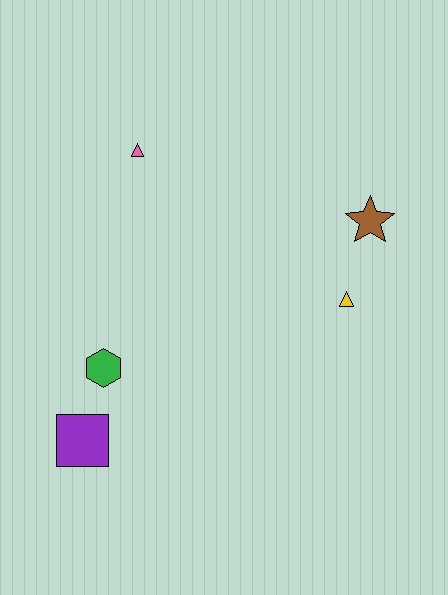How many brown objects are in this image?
There is 1 brown object.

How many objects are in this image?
There are 5 objects.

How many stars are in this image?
There is 1 star.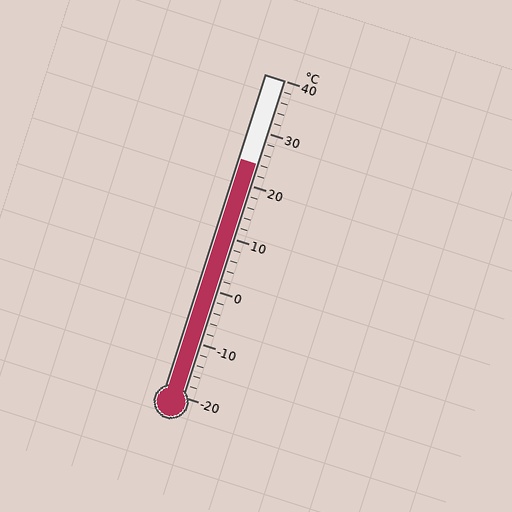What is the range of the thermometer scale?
The thermometer scale ranges from -20°C to 40°C.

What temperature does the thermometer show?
The thermometer shows approximately 24°C.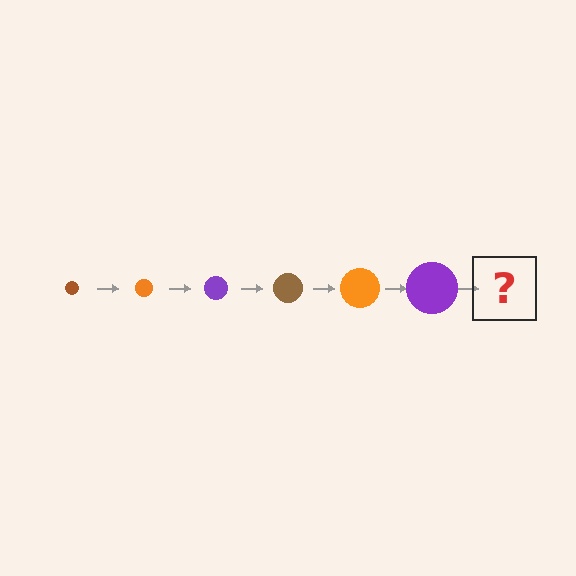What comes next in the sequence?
The next element should be a brown circle, larger than the previous one.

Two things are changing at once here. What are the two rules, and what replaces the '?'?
The two rules are that the circle grows larger each step and the color cycles through brown, orange, and purple. The '?' should be a brown circle, larger than the previous one.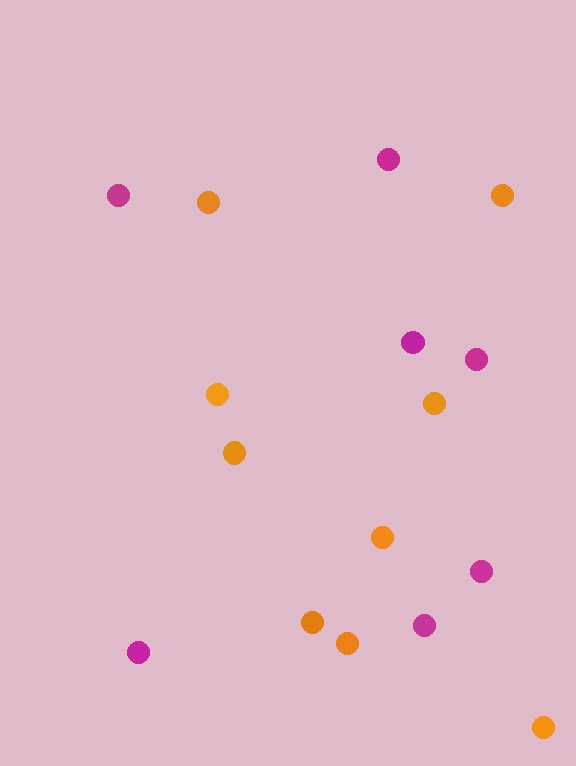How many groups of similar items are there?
There are 2 groups: one group of magenta circles (7) and one group of orange circles (9).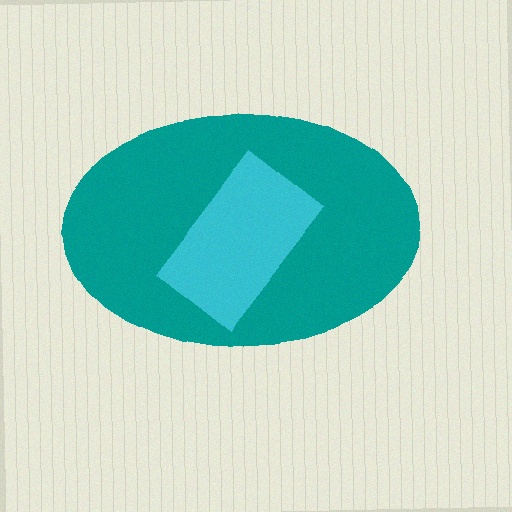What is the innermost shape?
The cyan rectangle.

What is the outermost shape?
The teal ellipse.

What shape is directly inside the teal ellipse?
The cyan rectangle.